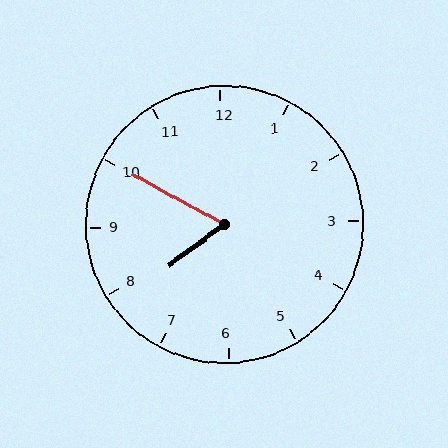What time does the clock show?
7:50.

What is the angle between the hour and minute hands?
Approximately 65 degrees.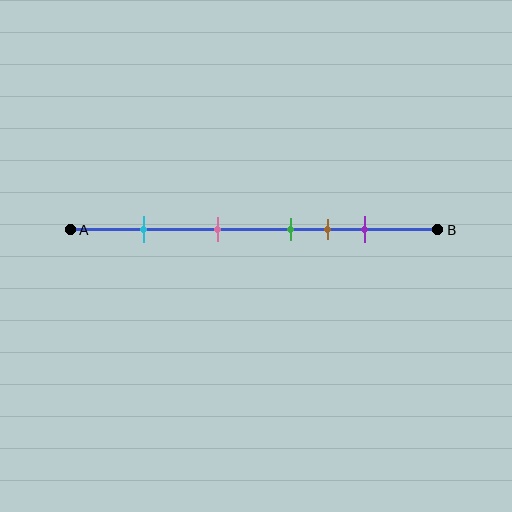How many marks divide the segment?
There are 5 marks dividing the segment.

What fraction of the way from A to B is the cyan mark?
The cyan mark is approximately 20% (0.2) of the way from A to B.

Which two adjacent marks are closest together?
The green and brown marks are the closest adjacent pair.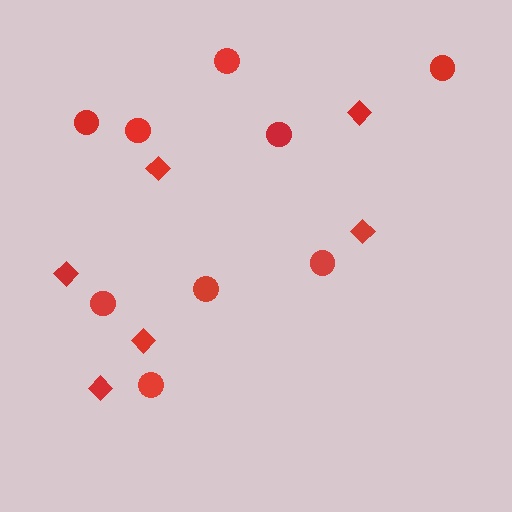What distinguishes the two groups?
There are 2 groups: one group of diamonds (6) and one group of circles (9).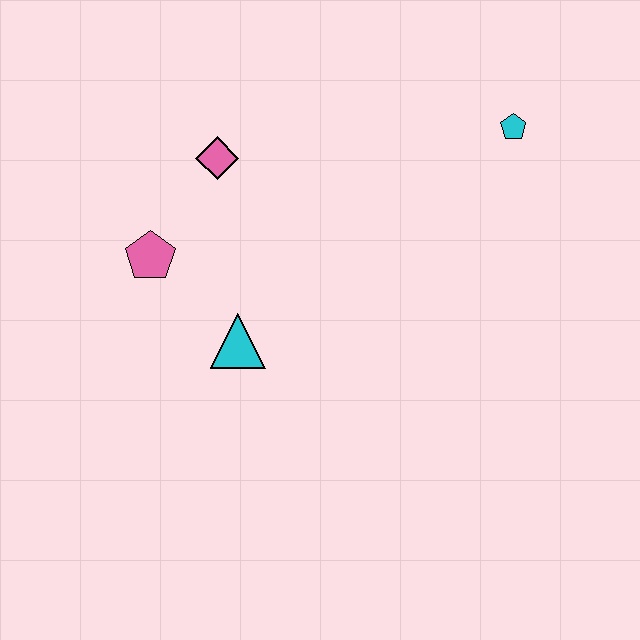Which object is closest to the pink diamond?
The pink pentagon is closest to the pink diamond.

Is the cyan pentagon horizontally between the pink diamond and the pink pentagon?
No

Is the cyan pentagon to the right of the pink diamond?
Yes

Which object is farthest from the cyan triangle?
The cyan pentagon is farthest from the cyan triangle.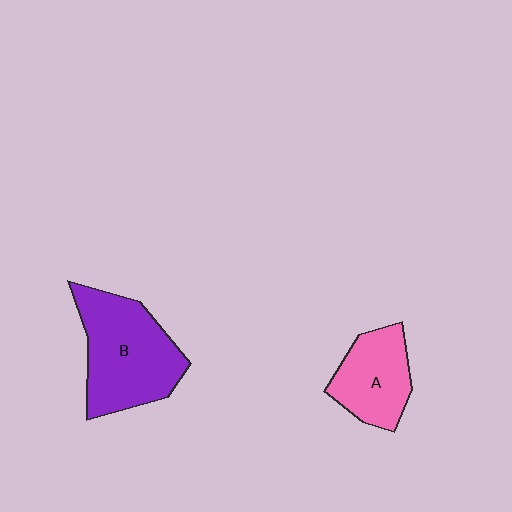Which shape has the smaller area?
Shape A (pink).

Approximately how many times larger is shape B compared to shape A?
Approximately 1.6 times.